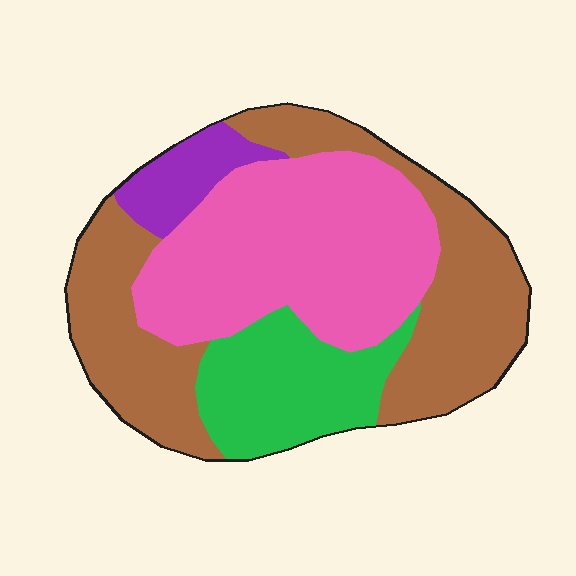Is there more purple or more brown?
Brown.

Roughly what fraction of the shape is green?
Green takes up about one sixth (1/6) of the shape.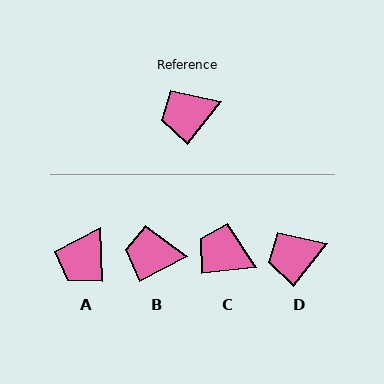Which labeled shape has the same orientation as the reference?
D.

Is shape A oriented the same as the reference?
No, it is off by about 40 degrees.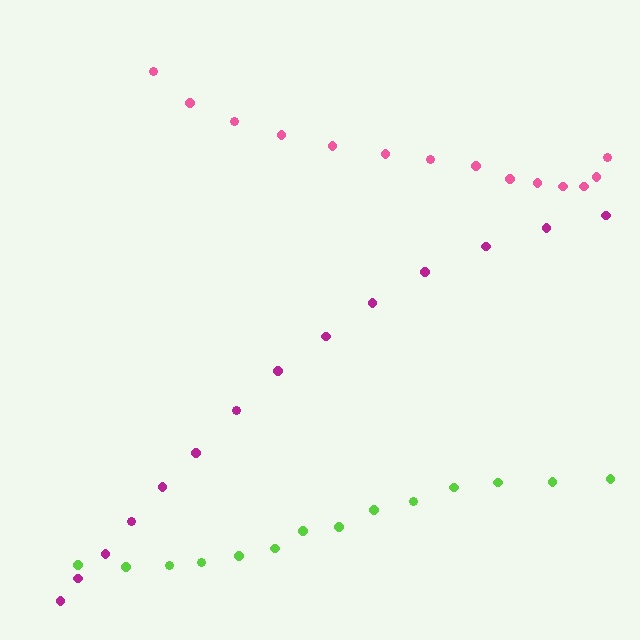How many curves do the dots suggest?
There are 3 distinct paths.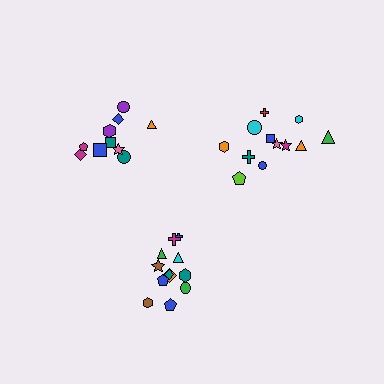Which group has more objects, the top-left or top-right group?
The top-right group.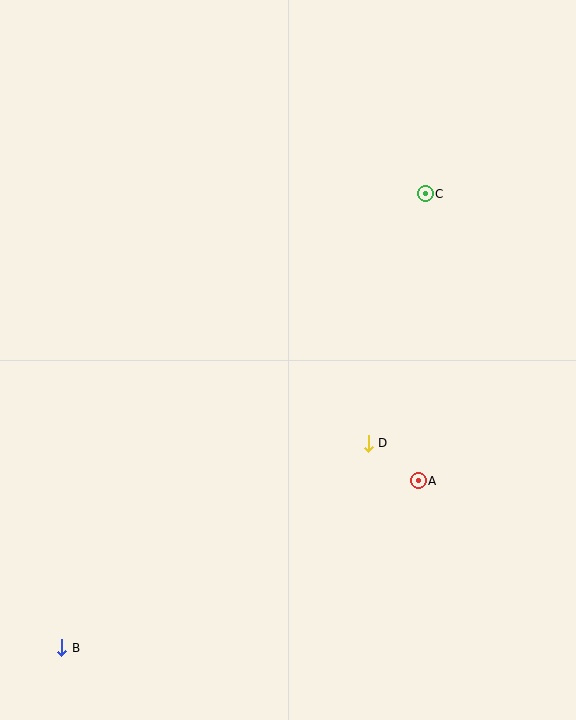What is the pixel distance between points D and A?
The distance between D and A is 62 pixels.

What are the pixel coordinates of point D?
Point D is at (368, 443).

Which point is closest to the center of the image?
Point D at (368, 443) is closest to the center.